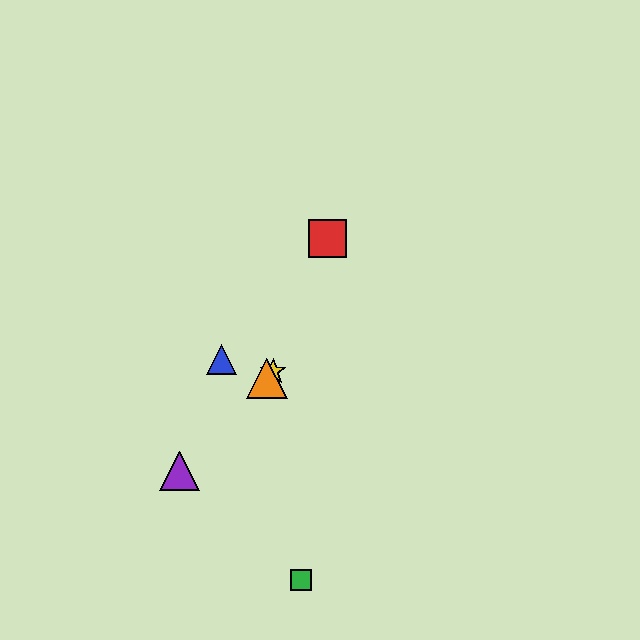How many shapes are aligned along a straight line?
3 shapes (the yellow star, the purple triangle, the orange triangle) are aligned along a straight line.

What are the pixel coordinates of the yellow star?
The yellow star is at (273, 372).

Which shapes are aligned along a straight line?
The yellow star, the purple triangle, the orange triangle are aligned along a straight line.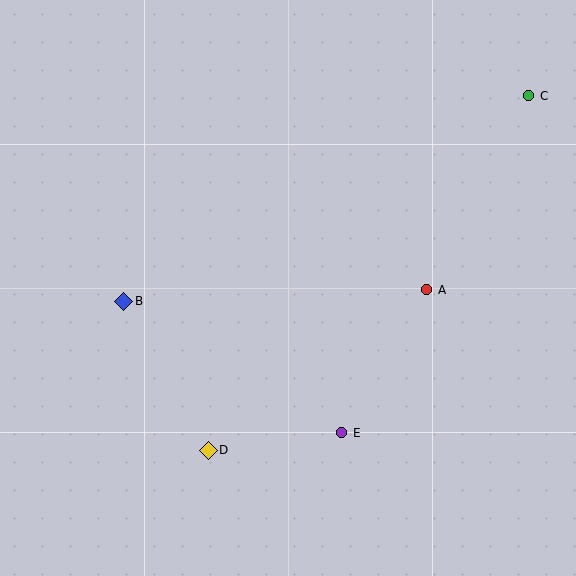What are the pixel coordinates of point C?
Point C is at (529, 96).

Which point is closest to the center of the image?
Point A at (427, 290) is closest to the center.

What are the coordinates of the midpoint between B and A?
The midpoint between B and A is at (275, 295).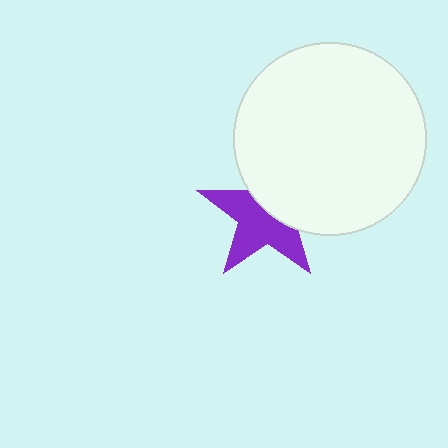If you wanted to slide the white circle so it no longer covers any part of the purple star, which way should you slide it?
Slide it toward the upper-right — that is the most direct way to separate the two shapes.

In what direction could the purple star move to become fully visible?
The purple star could move toward the lower-left. That would shift it out from behind the white circle entirely.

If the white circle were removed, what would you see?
You would see the complete purple star.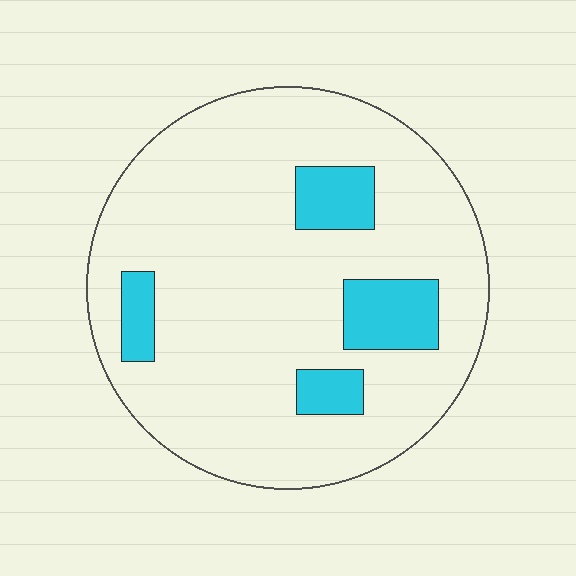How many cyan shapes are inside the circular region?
4.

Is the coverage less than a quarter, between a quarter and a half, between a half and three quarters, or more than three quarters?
Less than a quarter.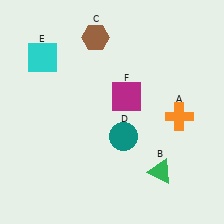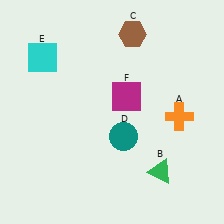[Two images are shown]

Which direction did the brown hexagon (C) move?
The brown hexagon (C) moved right.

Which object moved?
The brown hexagon (C) moved right.